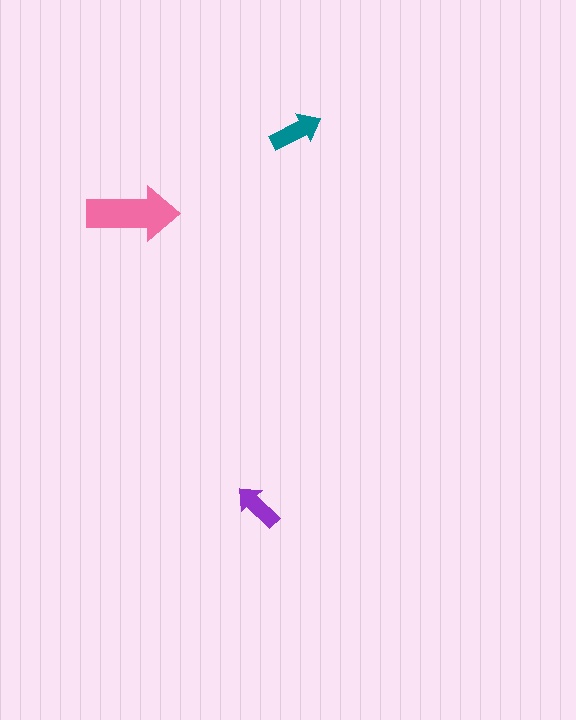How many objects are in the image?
There are 3 objects in the image.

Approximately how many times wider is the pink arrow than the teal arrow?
About 1.5 times wider.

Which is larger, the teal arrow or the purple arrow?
The teal one.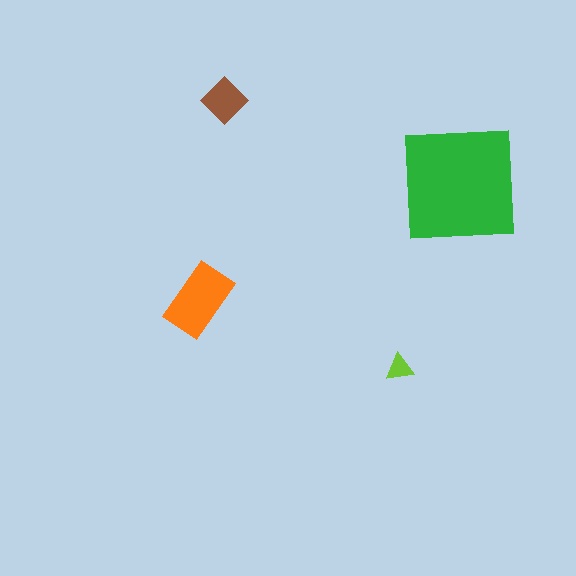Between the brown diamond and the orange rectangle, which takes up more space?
The orange rectangle.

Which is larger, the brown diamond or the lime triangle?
The brown diamond.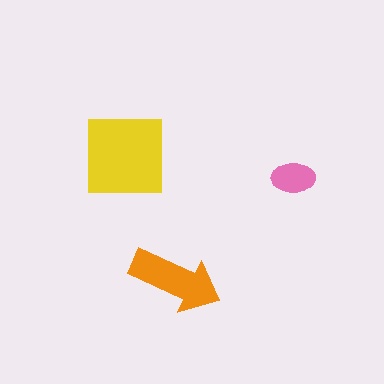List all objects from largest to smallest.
The yellow square, the orange arrow, the pink ellipse.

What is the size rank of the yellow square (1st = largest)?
1st.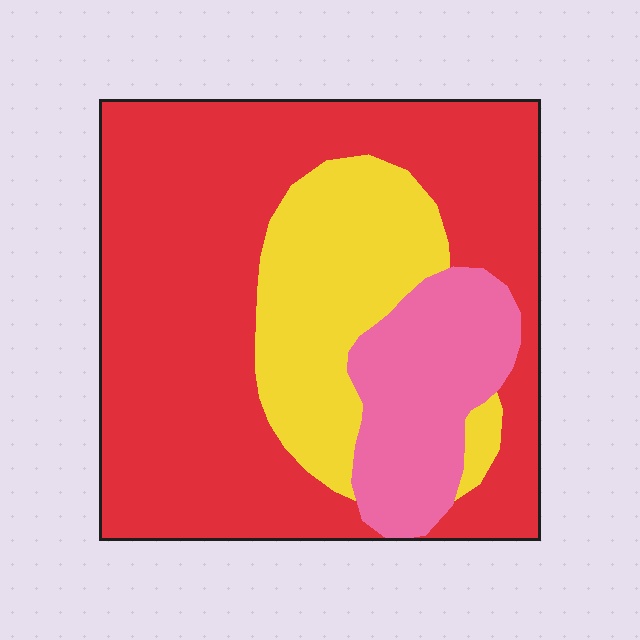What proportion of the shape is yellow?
Yellow takes up about one fifth (1/5) of the shape.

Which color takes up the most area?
Red, at roughly 65%.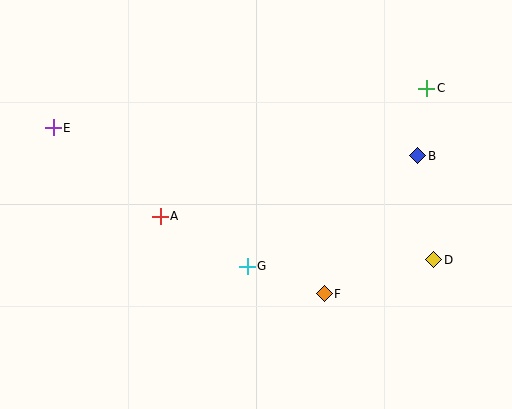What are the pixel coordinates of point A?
Point A is at (160, 216).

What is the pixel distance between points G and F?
The distance between G and F is 81 pixels.